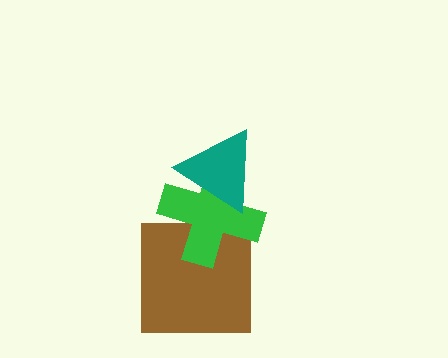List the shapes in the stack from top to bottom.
From top to bottom: the teal triangle, the green cross, the brown square.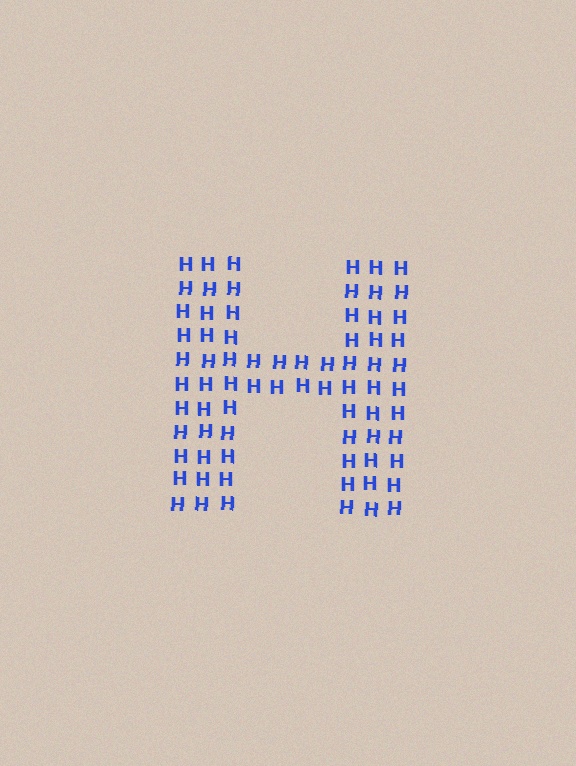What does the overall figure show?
The overall figure shows the letter H.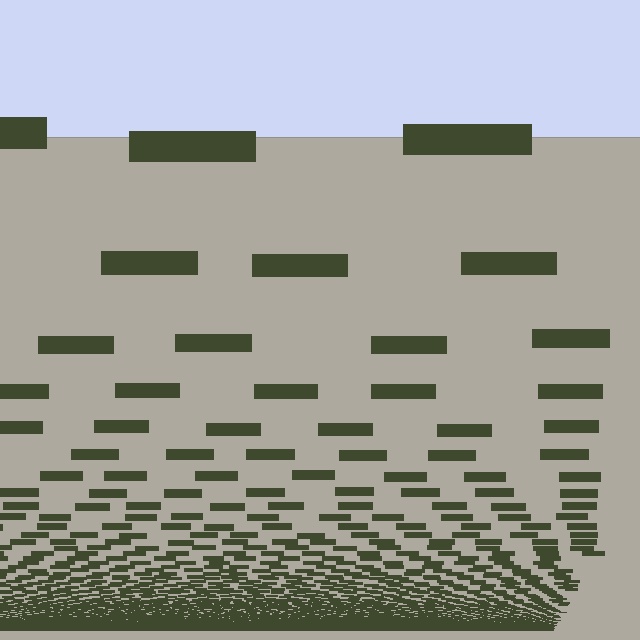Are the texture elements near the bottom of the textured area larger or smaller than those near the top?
Smaller. The gradient is inverted — elements near the bottom are smaller and denser.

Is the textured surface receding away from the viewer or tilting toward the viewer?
The surface appears to tilt toward the viewer. Texture elements get larger and sparser toward the top.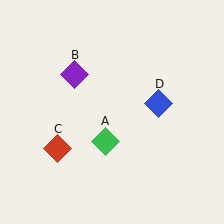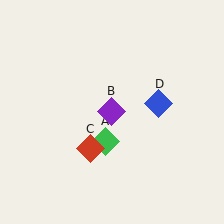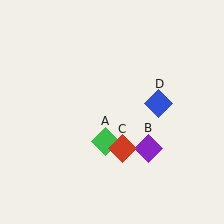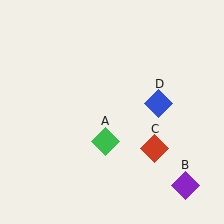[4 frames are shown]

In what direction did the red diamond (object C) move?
The red diamond (object C) moved right.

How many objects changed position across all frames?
2 objects changed position: purple diamond (object B), red diamond (object C).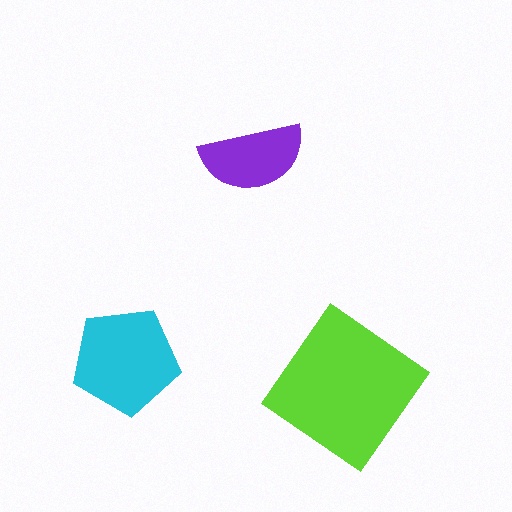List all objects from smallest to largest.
The purple semicircle, the cyan pentagon, the lime diamond.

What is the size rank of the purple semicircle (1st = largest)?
3rd.